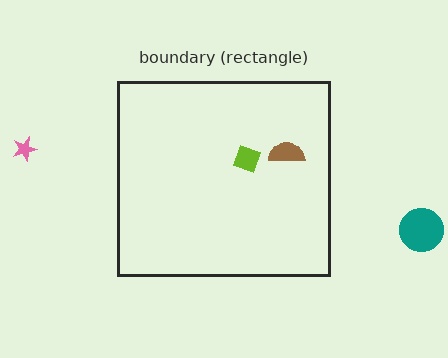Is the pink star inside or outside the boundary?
Outside.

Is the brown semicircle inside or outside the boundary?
Inside.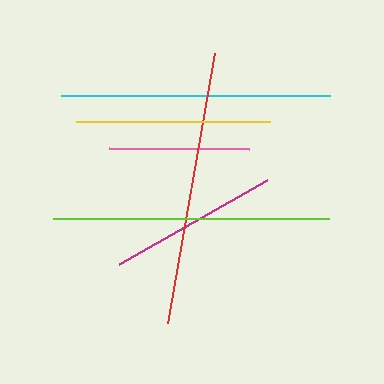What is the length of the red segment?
The red segment is approximately 275 pixels long.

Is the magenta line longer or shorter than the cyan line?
The cyan line is longer than the magenta line.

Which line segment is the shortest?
The pink line is the shortest at approximately 140 pixels.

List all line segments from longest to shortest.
From longest to shortest: lime, red, cyan, yellow, magenta, pink.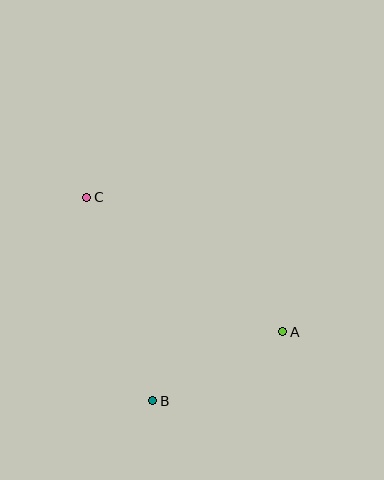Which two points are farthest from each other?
Points A and C are farthest from each other.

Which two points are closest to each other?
Points A and B are closest to each other.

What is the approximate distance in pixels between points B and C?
The distance between B and C is approximately 214 pixels.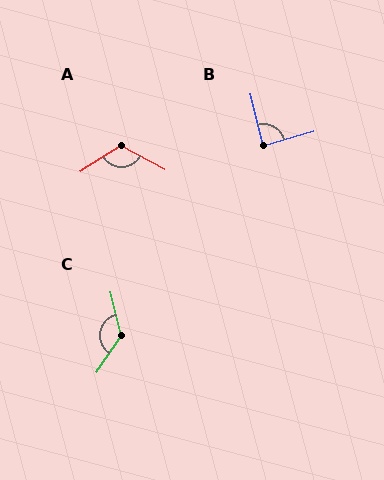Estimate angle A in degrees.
Approximately 120 degrees.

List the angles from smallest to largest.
B (88°), A (120°), C (132°).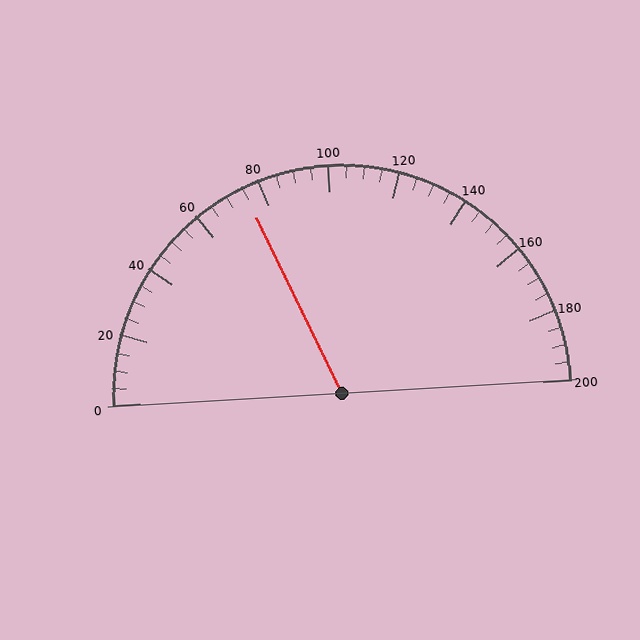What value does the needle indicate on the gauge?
The needle indicates approximately 75.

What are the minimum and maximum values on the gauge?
The gauge ranges from 0 to 200.